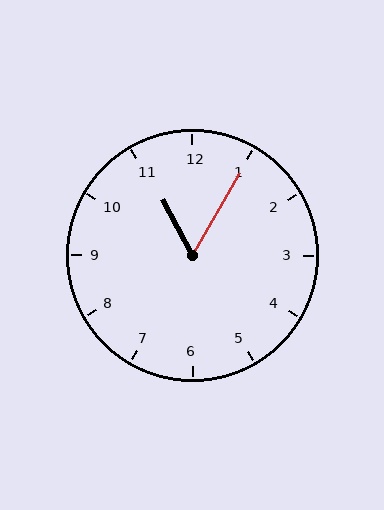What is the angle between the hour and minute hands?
Approximately 58 degrees.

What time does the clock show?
11:05.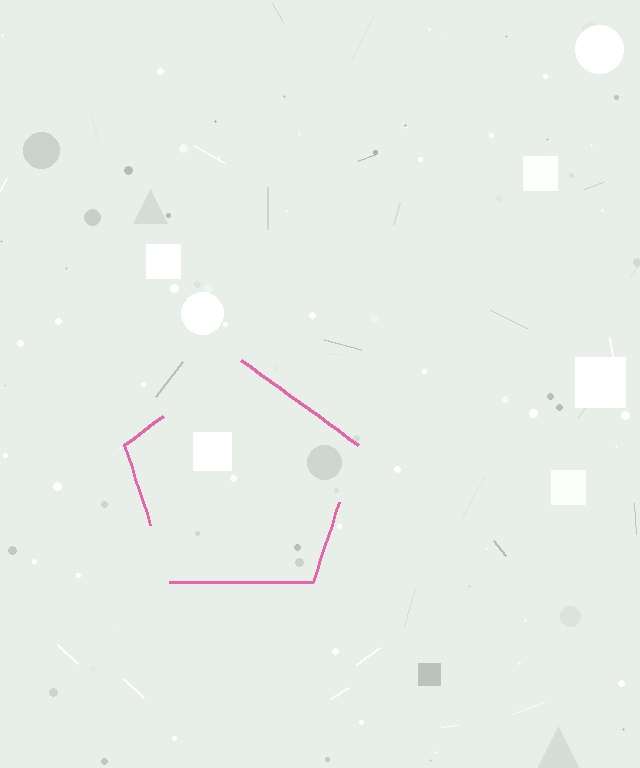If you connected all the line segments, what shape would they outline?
They would outline a pentagon.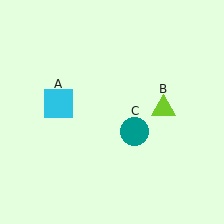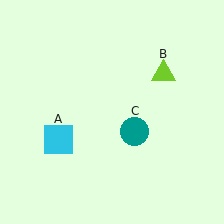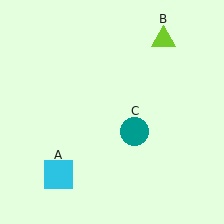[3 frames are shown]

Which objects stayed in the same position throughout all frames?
Teal circle (object C) remained stationary.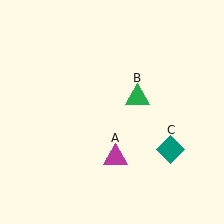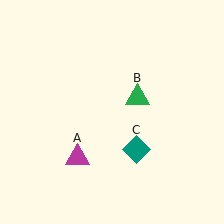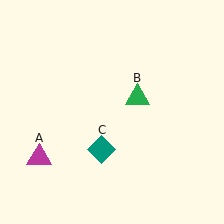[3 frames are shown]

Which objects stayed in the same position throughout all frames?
Green triangle (object B) remained stationary.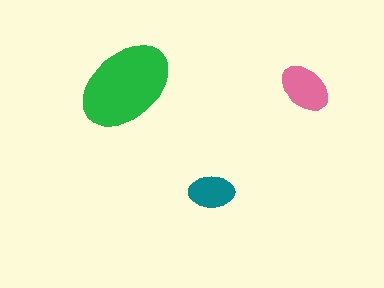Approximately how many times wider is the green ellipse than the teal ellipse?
About 2 times wider.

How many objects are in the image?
There are 3 objects in the image.